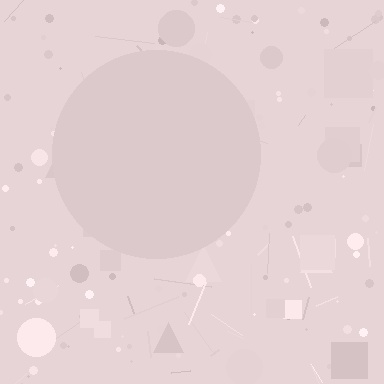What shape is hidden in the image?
A circle is hidden in the image.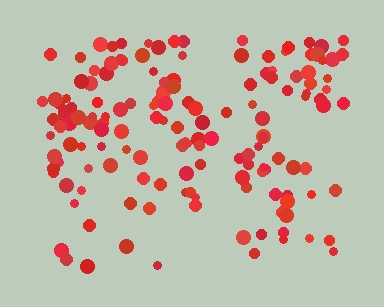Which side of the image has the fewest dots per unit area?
The bottom.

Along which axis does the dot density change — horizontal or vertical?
Vertical.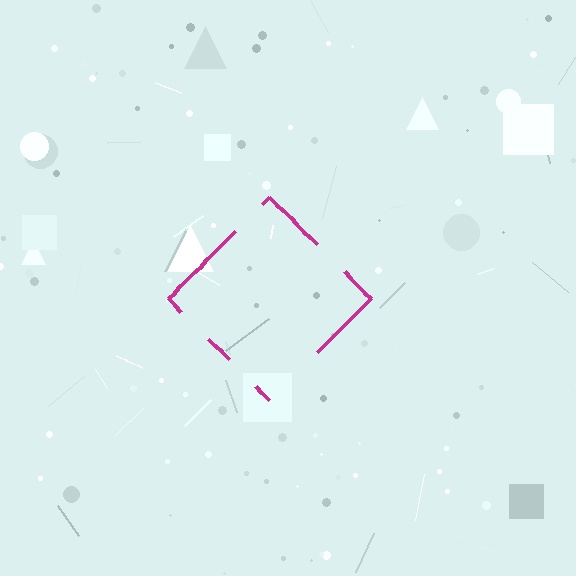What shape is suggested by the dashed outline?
The dashed outline suggests a diamond.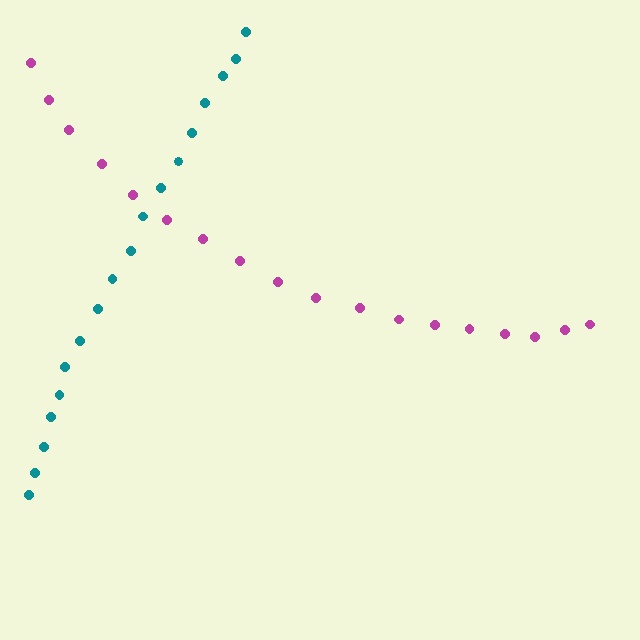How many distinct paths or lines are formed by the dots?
There are 2 distinct paths.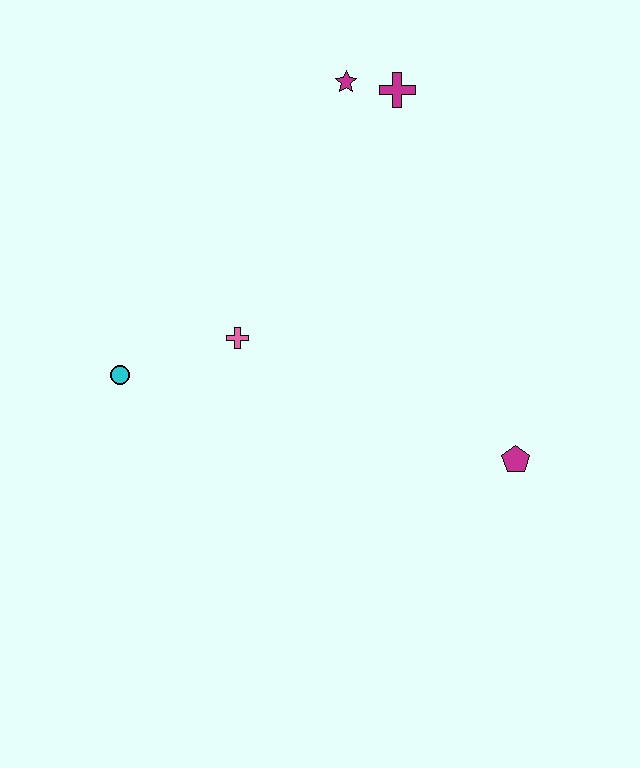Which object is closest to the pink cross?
The cyan circle is closest to the pink cross.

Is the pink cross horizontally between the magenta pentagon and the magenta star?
No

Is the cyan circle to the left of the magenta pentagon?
Yes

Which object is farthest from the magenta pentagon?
The magenta star is farthest from the magenta pentagon.